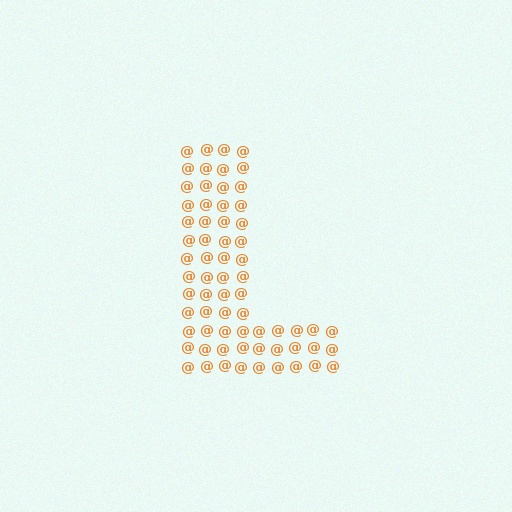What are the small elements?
The small elements are at signs.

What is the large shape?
The large shape is the letter L.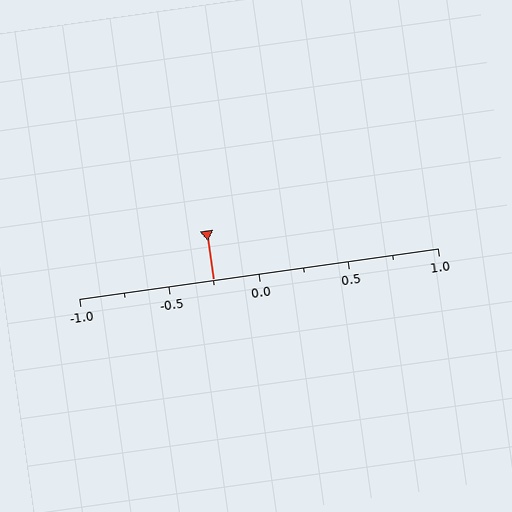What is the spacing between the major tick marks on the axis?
The major ticks are spaced 0.5 apart.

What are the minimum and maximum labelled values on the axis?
The axis runs from -1.0 to 1.0.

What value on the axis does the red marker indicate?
The marker indicates approximately -0.25.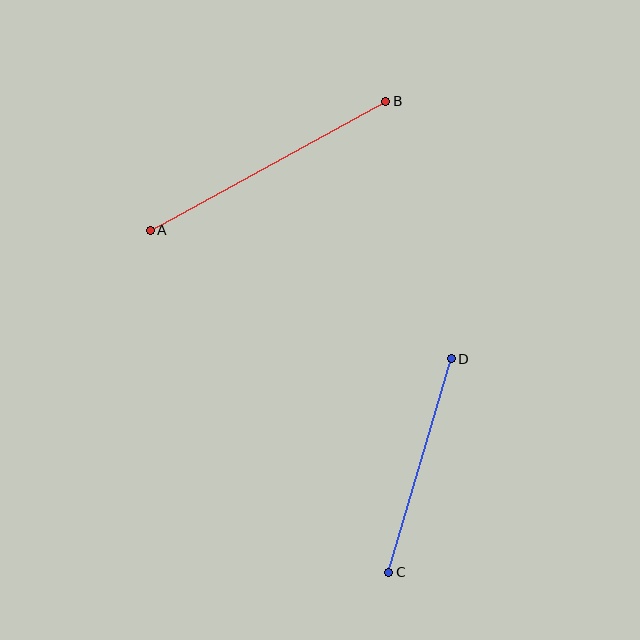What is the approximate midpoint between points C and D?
The midpoint is at approximately (420, 465) pixels.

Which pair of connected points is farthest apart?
Points A and B are farthest apart.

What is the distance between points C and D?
The distance is approximately 222 pixels.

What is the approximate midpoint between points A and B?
The midpoint is at approximately (268, 166) pixels.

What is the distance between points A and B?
The distance is approximately 269 pixels.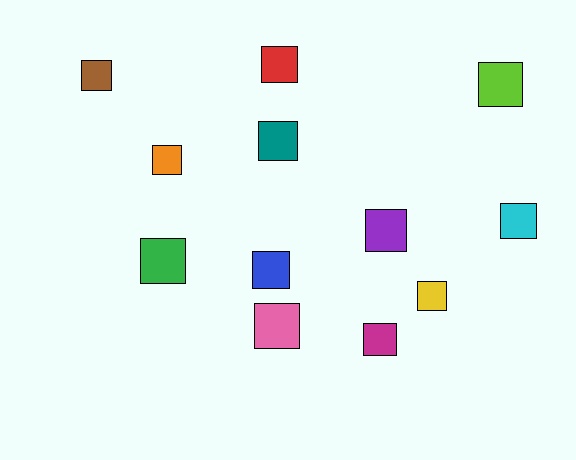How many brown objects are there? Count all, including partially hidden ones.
There is 1 brown object.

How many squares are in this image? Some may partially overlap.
There are 12 squares.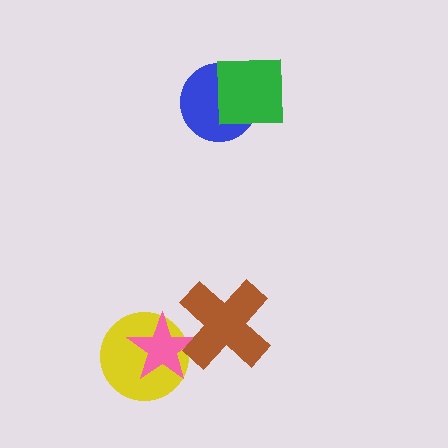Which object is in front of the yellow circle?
The pink star is in front of the yellow circle.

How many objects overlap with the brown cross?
1 object overlaps with the brown cross.